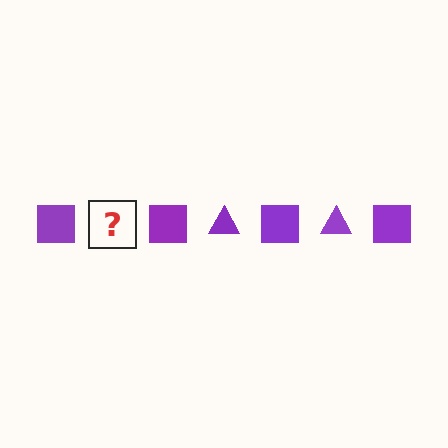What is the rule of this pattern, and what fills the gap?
The rule is that the pattern cycles through square, triangle shapes in purple. The gap should be filled with a purple triangle.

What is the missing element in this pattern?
The missing element is a purple triangle.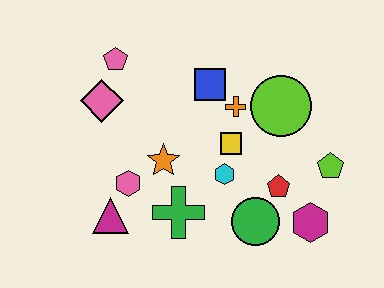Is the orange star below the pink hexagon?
No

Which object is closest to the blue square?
The orange cross is closest to the blue square.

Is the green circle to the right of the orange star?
Yes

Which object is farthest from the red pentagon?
The pink pentagon is farthest from the red pentagon.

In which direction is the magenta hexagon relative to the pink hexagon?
The magenta hexagon is to the right of the pink hexagon.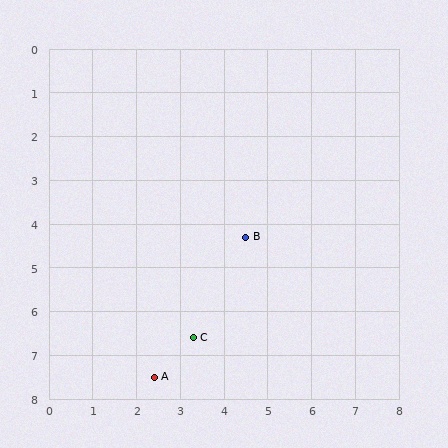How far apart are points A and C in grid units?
Points A and C are about 1.3 grid units apart.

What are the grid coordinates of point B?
Point B is at approximately (4.5, 4.3).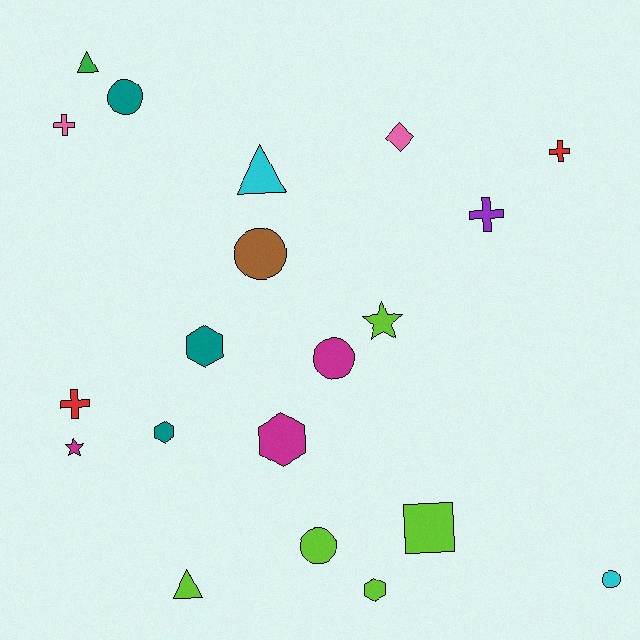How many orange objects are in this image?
There are no orange objects.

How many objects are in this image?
There are 20 objects.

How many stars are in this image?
There are 2 stars.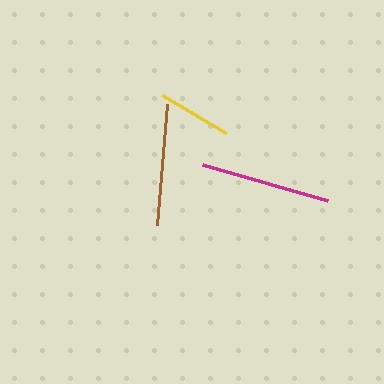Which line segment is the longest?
The magenta line is the longest at approximately 129 pixels.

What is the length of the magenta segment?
The magenta segment is approximately 129 pixels long.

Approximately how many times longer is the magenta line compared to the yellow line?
The magenta line is approximately 1.7 times the length of the yellow line.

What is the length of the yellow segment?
The yellow segment is approximately 74 pixels long.